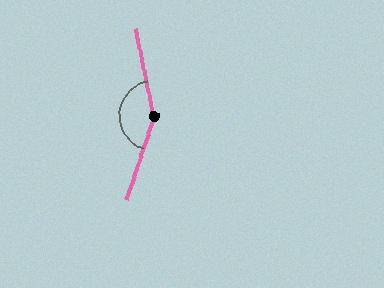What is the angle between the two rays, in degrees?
Approximately 150 degrees.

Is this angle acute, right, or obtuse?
It is obtuse.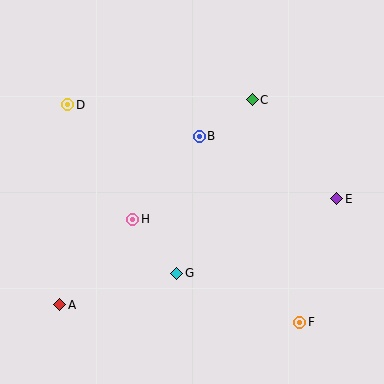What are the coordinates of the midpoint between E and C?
The midpoint between E and C is at (294, 149).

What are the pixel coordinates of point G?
Point G is at (177, 273).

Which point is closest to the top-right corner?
Point C is closest to the top-right corner.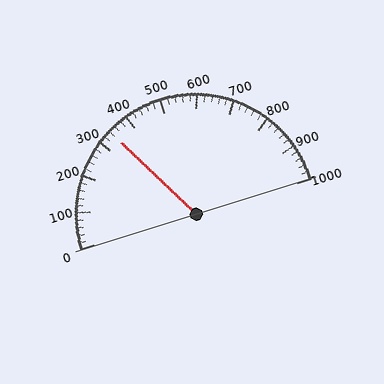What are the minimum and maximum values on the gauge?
The gauge ranges from 0 to 1000.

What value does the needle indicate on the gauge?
The needle indicates approximately 340.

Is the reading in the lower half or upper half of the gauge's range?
The reading is in the lower half of the range (0 to 1000).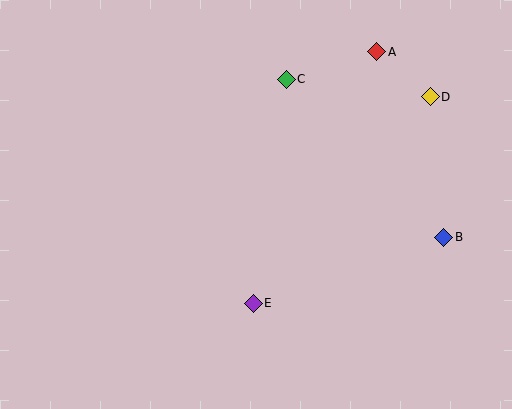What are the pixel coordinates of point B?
Point B is at (444, 238).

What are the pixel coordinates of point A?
Point A is at (377, 52).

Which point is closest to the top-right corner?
Point D is closest to the top-right corner.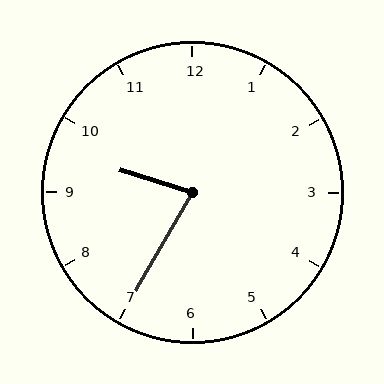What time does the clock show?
9:35.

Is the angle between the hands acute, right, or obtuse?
It is acute.